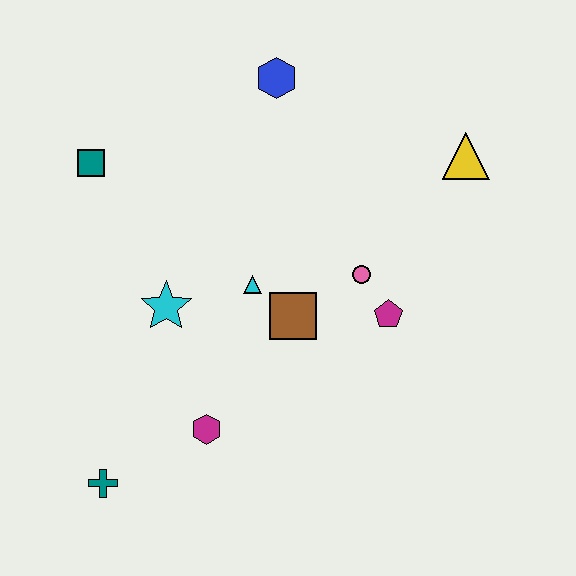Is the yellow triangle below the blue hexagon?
Yes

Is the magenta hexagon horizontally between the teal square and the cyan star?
No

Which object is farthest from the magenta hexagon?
The yellow triangle is farthest from the magenta hexagon.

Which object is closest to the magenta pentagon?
The pink circle is closest to the magenta pentagon.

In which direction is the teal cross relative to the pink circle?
The teal cross is to the left of the pink circle.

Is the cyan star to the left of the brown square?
Yes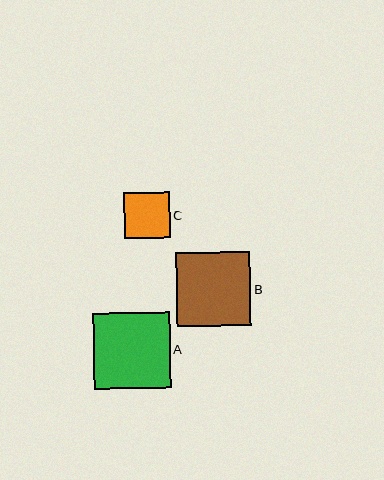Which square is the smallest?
Square C is the smallest with a size of approximately 46 pixels.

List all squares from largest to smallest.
From largest to smallest: A, B, C.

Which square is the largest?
Square A is the largest with a size of approximately 77 pixels.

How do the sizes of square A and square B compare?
Square A and square B are approximately the same size.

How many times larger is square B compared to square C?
Square B is approximately 1.6 times the size of square C.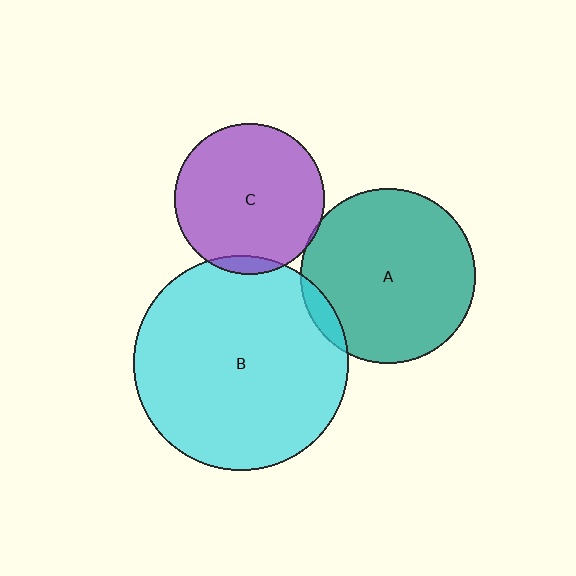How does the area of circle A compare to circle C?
Approximately 1.4 times.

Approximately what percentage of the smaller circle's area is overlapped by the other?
Approximately 5%.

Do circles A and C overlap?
Yes.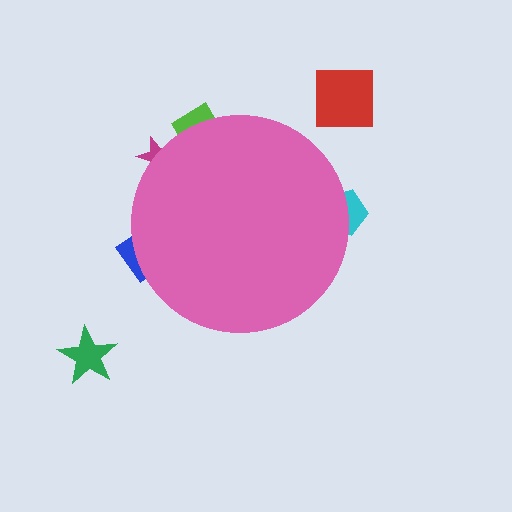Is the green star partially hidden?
No, the green star is fully visible.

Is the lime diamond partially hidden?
Yes, the lime diamond is partially hidden behind the pink circle.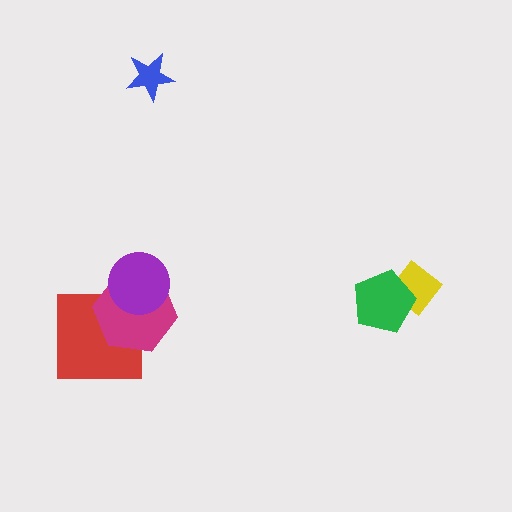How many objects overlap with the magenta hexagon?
2 objects overlap with the magenta hexagon.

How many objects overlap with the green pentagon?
1 object overlaps with the green pentagon.